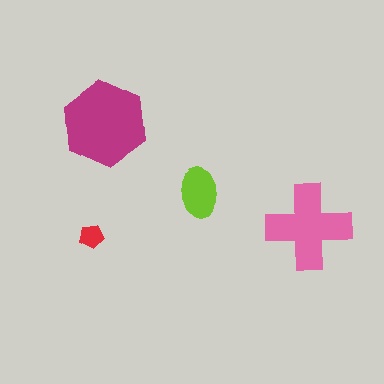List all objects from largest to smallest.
The magenta hexagon, the pink cross, the lime ellipse, the red pentagon.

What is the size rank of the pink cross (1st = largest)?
2nd.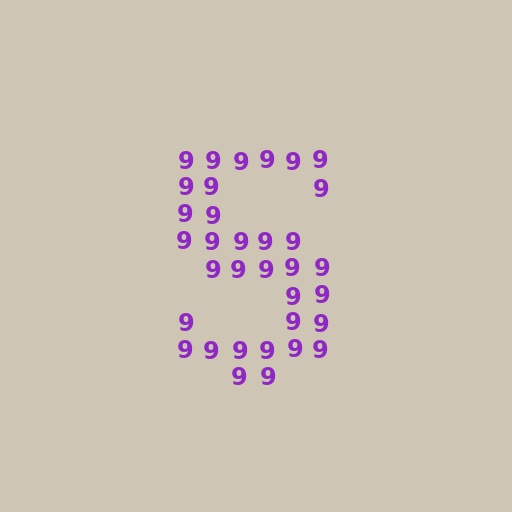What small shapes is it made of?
It is made of small digit 9's.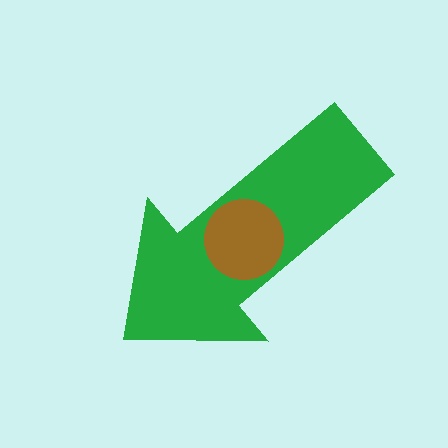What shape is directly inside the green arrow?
The brown circle.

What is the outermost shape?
The green arrow.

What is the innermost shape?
The brown circle.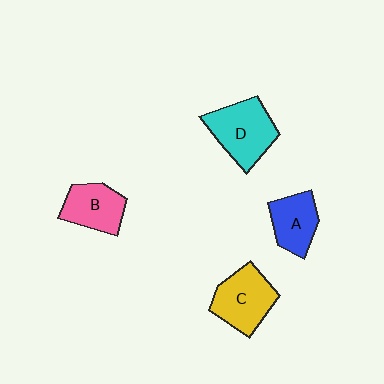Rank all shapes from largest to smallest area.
From largest to smallest: D (cyan), C (yellow), B (pink), A (blue).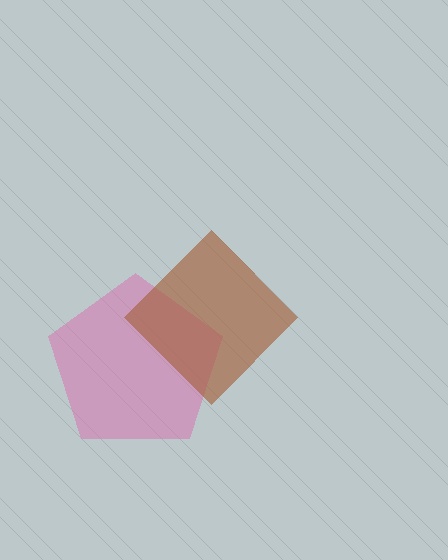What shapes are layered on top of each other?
The layered shapes are: a pink pentagon, a brown diamond.